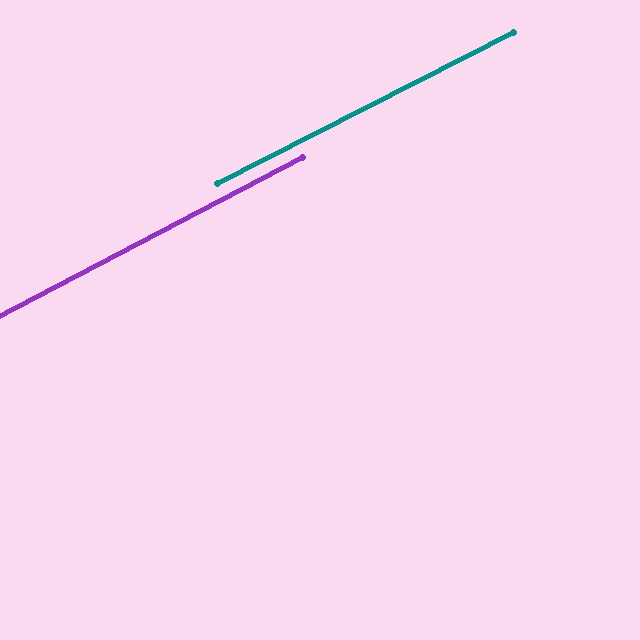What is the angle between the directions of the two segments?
Approximately 1 degree.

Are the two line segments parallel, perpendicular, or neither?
Parallel — their directions differ by only 0.7°.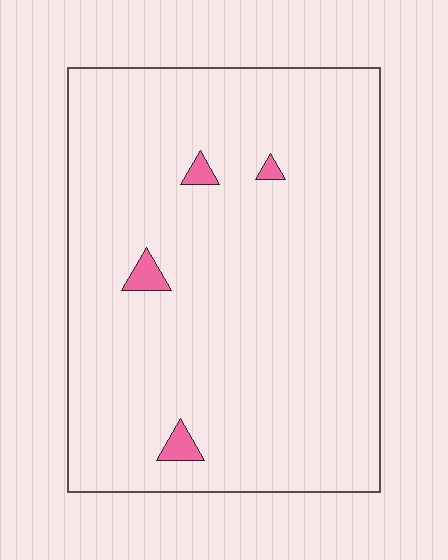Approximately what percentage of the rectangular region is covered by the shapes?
Approximately 5%.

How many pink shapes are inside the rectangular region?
4.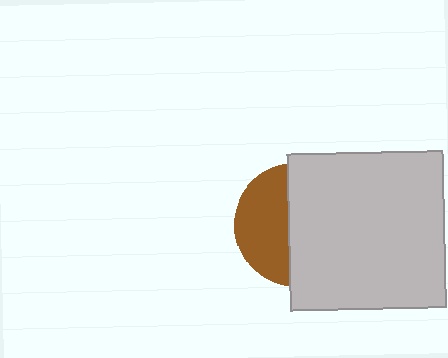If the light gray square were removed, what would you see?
You would see the complete brown circle.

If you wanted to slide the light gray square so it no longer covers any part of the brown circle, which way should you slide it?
Slide it right — that is the most direct way to separate the two shapes.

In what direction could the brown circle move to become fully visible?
The brown circle could move left. That would shift it out from behind the light gray square entirely.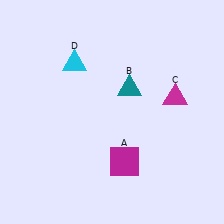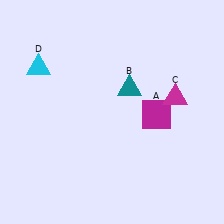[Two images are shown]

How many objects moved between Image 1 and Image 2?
2 objects moved between the two images.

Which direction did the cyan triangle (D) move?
The cyan triangle (D) moved left.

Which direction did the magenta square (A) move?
The magenta square (A) moved up.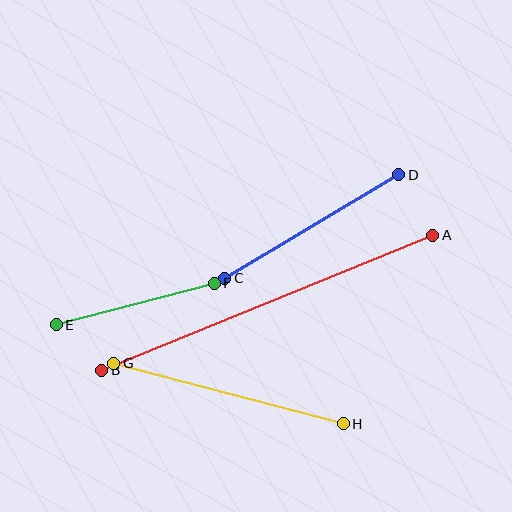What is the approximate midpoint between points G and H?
The midpoint is at approximately (228, 394) pixels.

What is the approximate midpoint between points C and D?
The midpoint is at approximately (312, 227) pixels.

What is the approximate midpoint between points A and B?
The midpoint is at approximately (267, 303) pixels.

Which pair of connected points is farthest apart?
Points A and B are farthest apart.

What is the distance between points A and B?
The distance is approximately 357 pixels.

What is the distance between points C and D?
The distance is approximately 202 pixels.